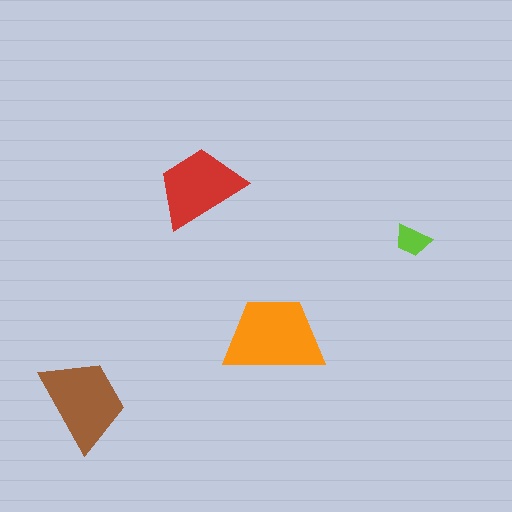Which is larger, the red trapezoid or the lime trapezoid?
The red one.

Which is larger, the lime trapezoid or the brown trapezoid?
The brown one.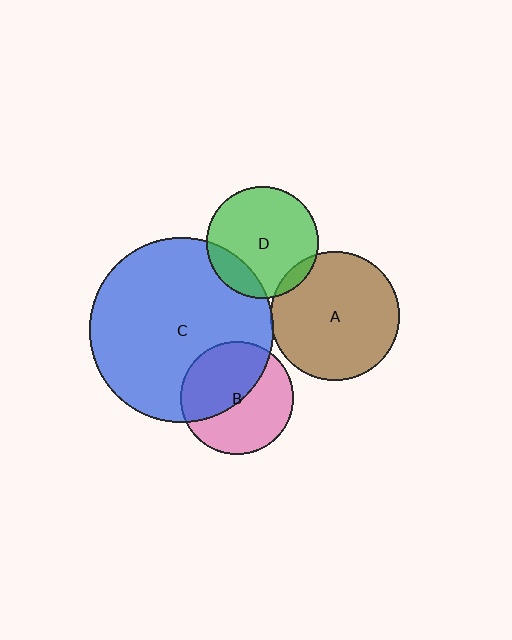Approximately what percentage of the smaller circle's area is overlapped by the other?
Approximately 5%.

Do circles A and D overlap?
Yes.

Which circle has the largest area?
Circle C (blue).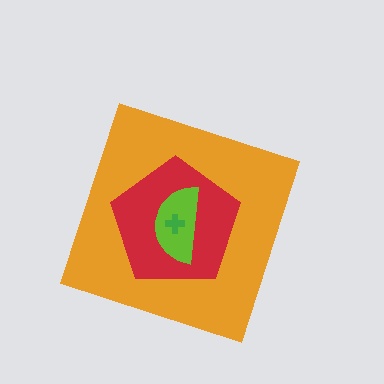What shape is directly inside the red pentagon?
The lime semicircle.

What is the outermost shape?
The orange diamond.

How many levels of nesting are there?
4.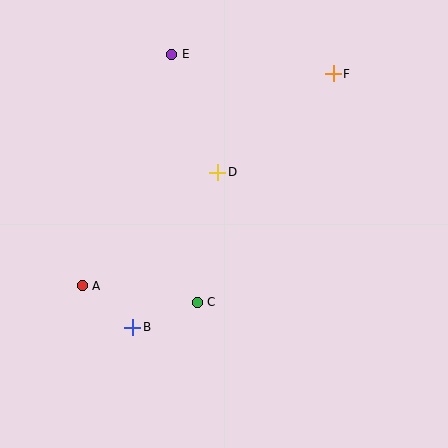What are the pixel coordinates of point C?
Point C is at (197, 302).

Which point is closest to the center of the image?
Point D at (218, 172) is closest to the center.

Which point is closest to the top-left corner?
Point E is closest to the top-left corner.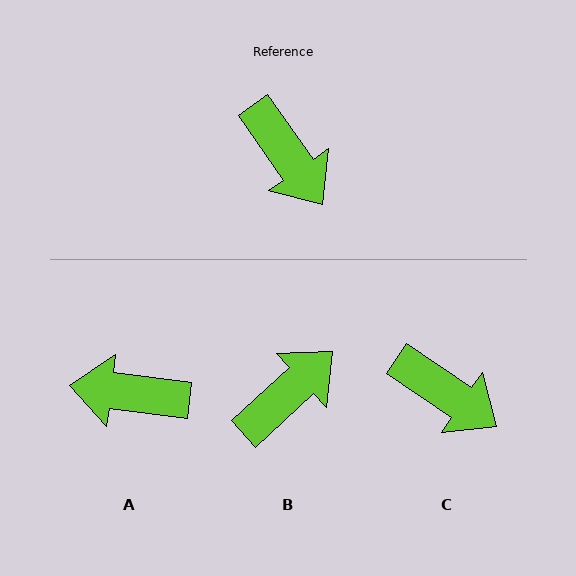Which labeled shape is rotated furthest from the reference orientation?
A, about 132 degrees away.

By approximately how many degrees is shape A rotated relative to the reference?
Approximately 132 degrees clockwise.